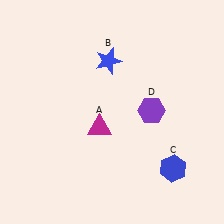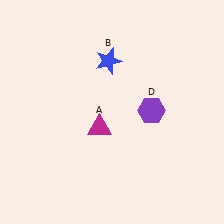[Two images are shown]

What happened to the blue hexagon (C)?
The blue hexagon (C) was removed in Image 2. It was in the bottom-right area of Image 1.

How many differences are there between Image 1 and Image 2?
There is 1 difference between the two images.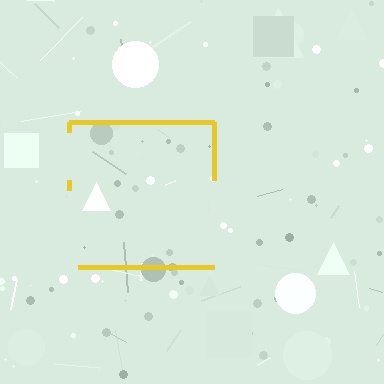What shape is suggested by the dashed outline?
The dashed outline suggests a square.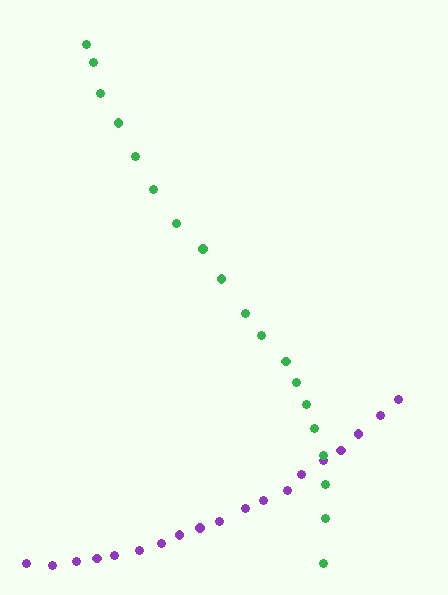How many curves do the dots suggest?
There are 2 distinct paths.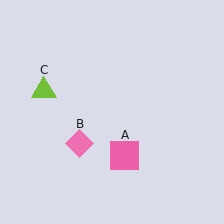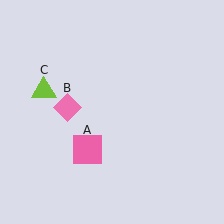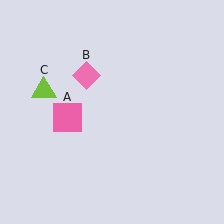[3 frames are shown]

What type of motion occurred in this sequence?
The pink square (object A), pink diamond (object B) rotated clockwise around the center of the scene.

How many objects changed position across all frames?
2 objects changed position: pink square (object A), pink diamond (object B).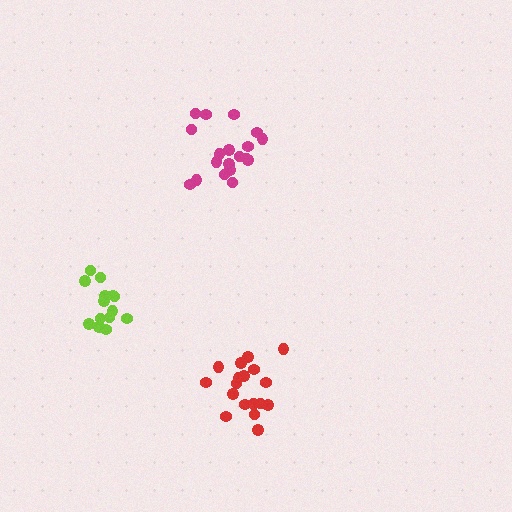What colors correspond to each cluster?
The clusters are colored: red, magenta, lime.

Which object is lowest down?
The red cluster is bottommost.